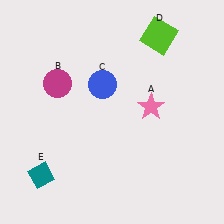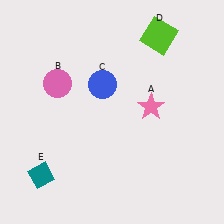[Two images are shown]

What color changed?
The circle (B) changed from magenta in Image 1 to pink in Image 2.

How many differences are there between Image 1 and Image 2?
There is 1 difference between the two images.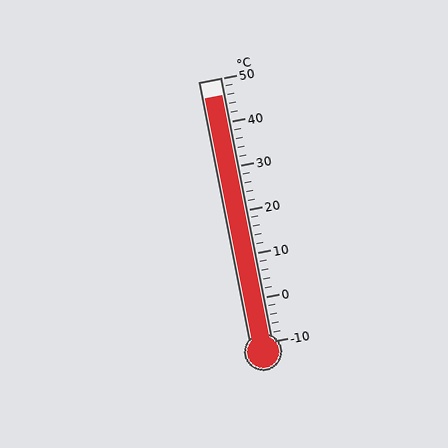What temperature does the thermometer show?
The thermometer shows approximately 46°C.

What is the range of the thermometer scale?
The thermometer scale ranges from -10°C to 50°C.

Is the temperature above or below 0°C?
The temperature is above 0°C.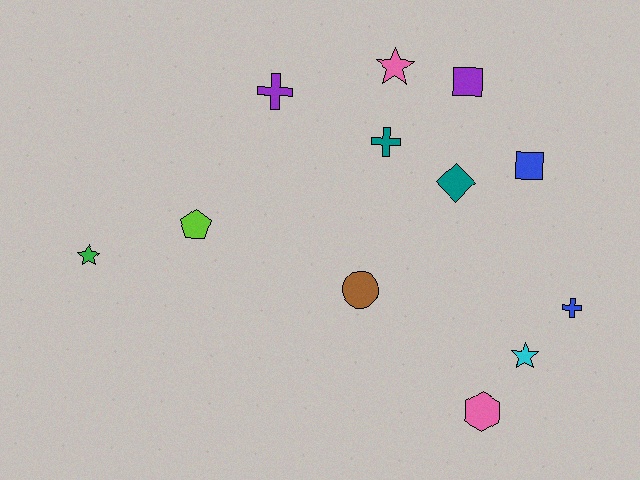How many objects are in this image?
There are 12 objects.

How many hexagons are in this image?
There is 1 hexagon.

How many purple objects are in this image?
There are 2 purple objects.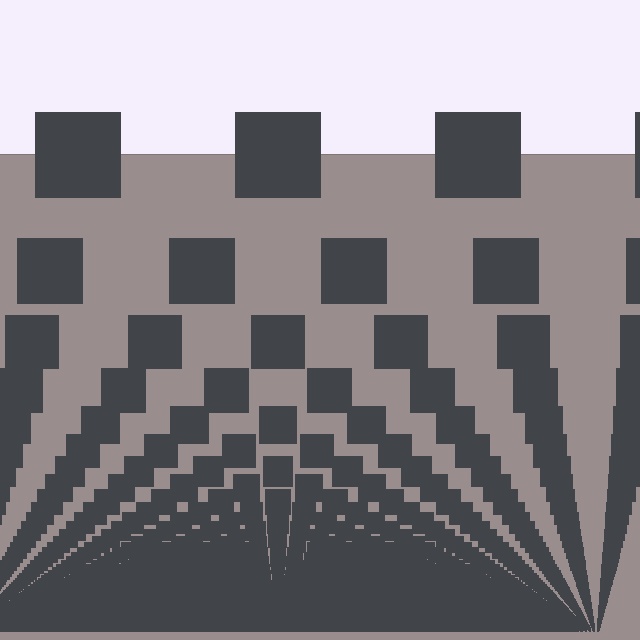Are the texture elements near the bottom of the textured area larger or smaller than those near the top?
Smaller. The gradient is inverted — elements near the bottom are smaller and denser.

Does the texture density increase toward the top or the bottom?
Density increases toward the bottom.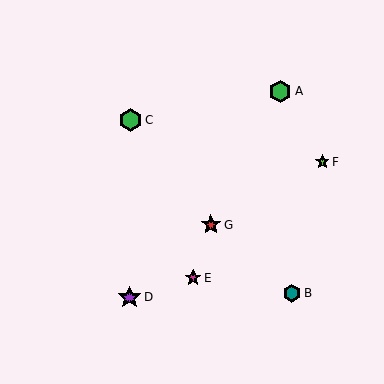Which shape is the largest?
The green hexagon (labeled C) is the largest.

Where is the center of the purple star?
The center of the purple star is at (129, 297).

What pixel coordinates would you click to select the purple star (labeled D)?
Click at (129, 297) to select the purple star D.